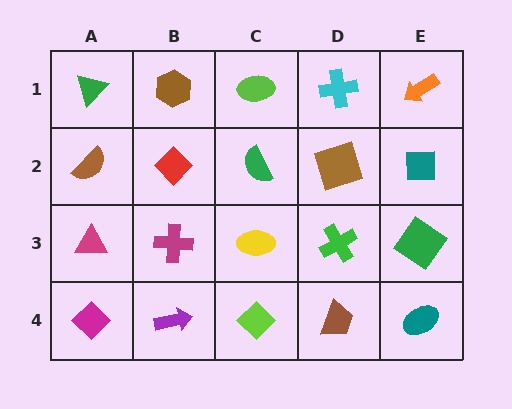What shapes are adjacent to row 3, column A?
A brown semicircle (row 2, column A), a magenta diamond (row 4, column A), a magenta cross (row 3, column B).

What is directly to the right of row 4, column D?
A teal ellipse.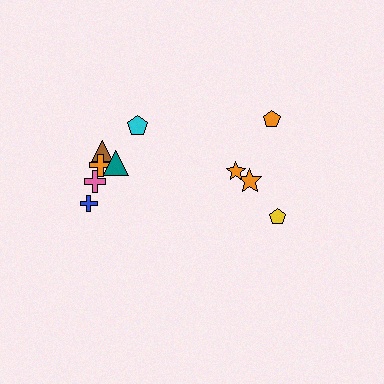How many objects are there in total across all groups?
There are 10 objects.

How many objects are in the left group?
There are 6 objects.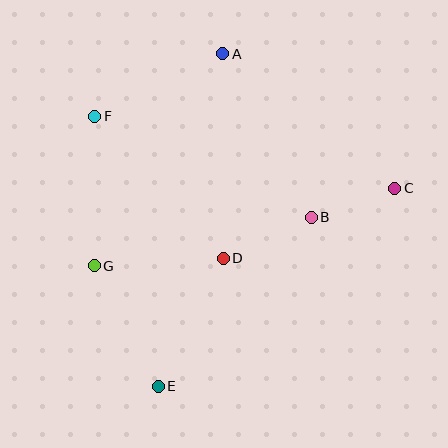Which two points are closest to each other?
Points B and C are closest to each other.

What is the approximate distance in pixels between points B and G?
The distance between B and G is approximately 222 pixels.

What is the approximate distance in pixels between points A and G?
The distance between A and G is approximately 248 pixels.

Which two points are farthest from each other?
Points A and E are farthest from each other.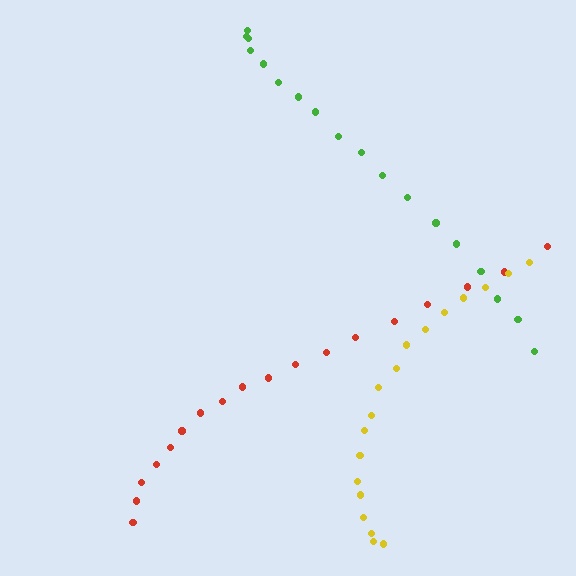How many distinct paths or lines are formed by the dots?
There are 3 distinct paths.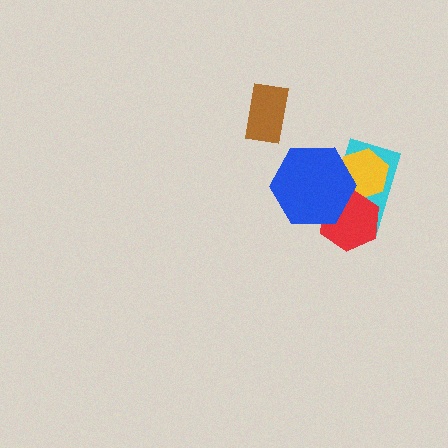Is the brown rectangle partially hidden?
No, no other shape covers it.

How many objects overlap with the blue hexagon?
3 objects overlap with the blue hexagon.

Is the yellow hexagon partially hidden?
Yes, it is partially covered by another shape.